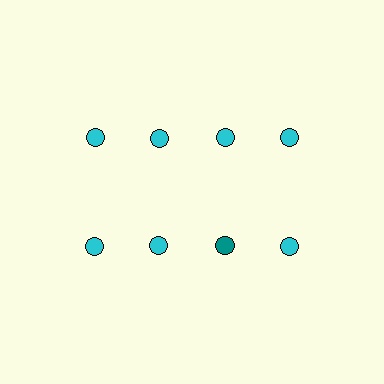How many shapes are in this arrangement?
There are 8 shapes arranged in a grid pattern.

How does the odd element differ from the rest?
It has a different color: teal instead of cyan.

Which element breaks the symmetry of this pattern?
The teal circle in the second row, center column breaks the symmetry. All other shapes are cyan circles.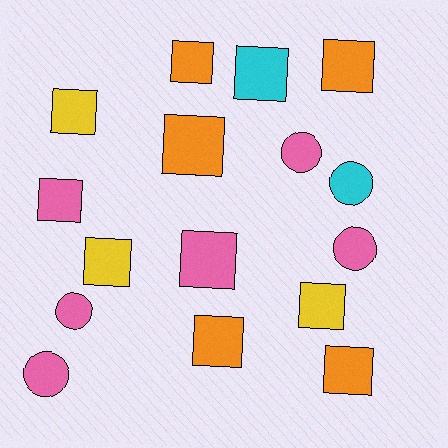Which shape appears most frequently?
Square, with 11 objects.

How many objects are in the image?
There are 16 objects.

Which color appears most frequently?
Pink, with 6 objects.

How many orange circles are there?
There are no orange circles.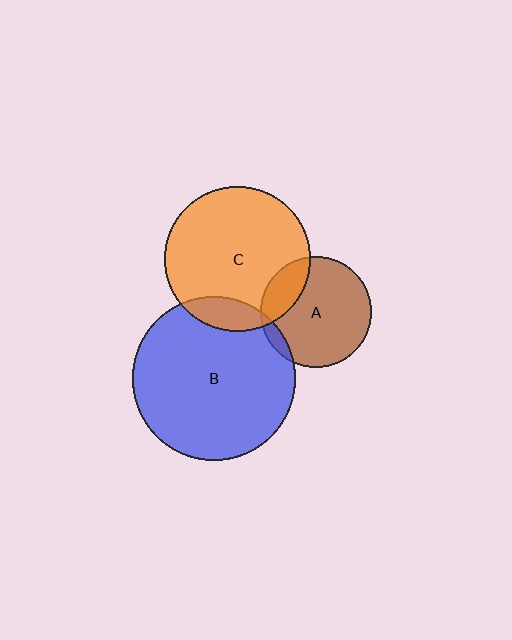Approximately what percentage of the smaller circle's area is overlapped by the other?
Approximately 20%.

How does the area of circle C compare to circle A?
Approximately 1.7 times.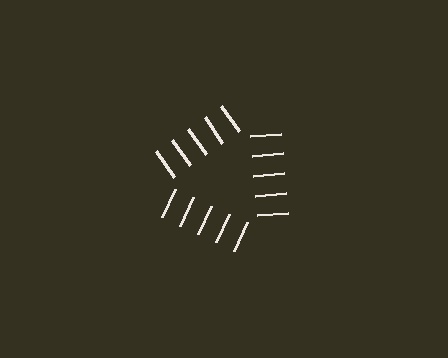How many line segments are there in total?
15 — 5 along each of the 3 edges.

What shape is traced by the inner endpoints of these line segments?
An illusory triangle — the line segments terminate on its edges but no continuous stroke is drawn.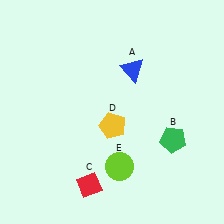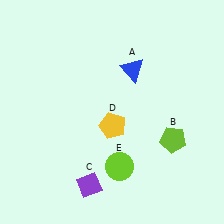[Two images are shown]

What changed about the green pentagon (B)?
In Image 1, B is green. In Image 2, it changed to lime.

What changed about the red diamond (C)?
In Image 1, C is red. In Image 2, it changed to purple.